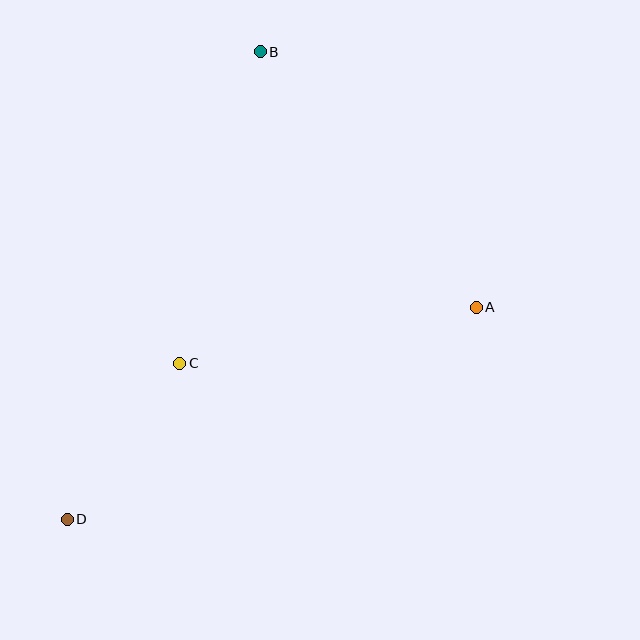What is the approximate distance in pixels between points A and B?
The distance between A and B is approximately 335 pixels.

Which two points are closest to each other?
Points C and D are closest to each other.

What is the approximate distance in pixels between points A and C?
The distance between A and C is approximately 302 pixels.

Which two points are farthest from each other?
Points B and D are farthest from each other.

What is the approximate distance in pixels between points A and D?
The distance between A and D is approximately 461 pixels.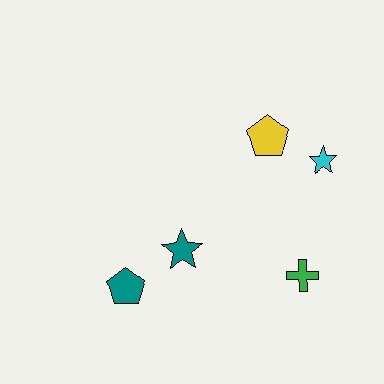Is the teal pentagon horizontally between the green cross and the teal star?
No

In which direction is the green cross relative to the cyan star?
The green cross is below the cyan star.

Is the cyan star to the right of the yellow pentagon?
Yes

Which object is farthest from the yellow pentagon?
The teal pentagon is farthest from the yellow pentagon.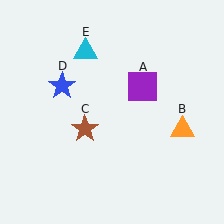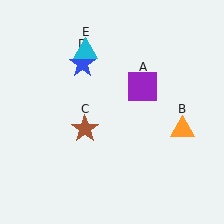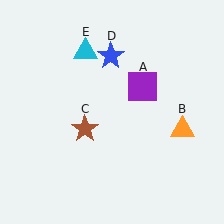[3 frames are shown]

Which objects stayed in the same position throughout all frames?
Purple square (object A) and orange triangle (object B) and brown star (object C) and cyan triangle (object E) remained stationary.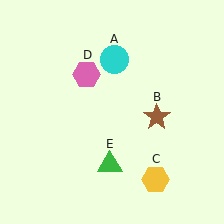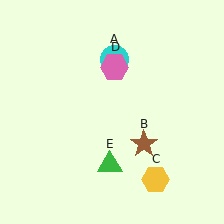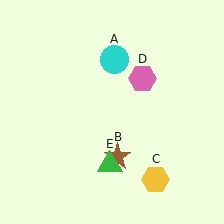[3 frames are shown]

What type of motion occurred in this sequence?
The brown star (object B), pink hexagon (object D) rotated clockwise around the center of the scene.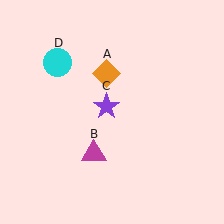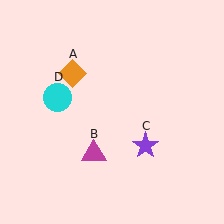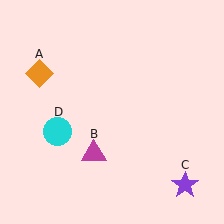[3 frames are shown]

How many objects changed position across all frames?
3 objects changed position: orange diamond (object A), purple star (object C), cyan circle (object D).